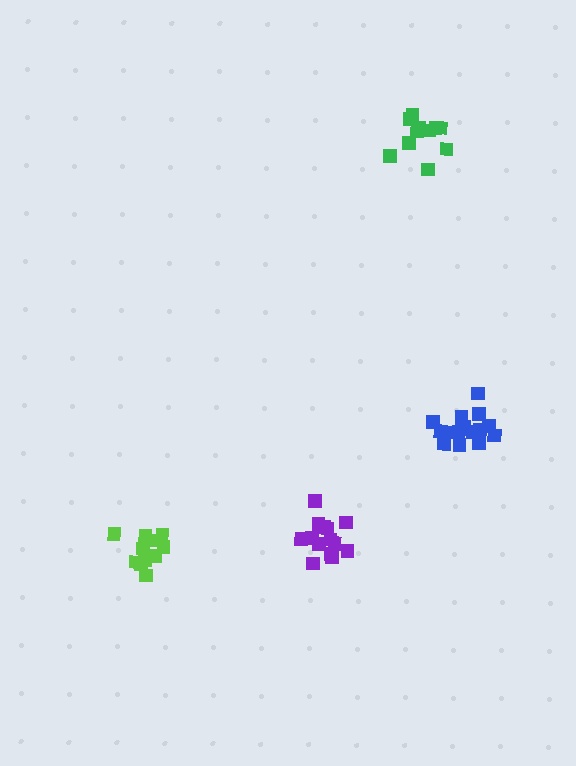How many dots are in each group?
Group 1: 16 dots, Group 2: 14 dots, Group 3: 11 dots, Group 4: 11 dots (52 total).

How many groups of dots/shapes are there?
There are 4 groups.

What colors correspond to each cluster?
The clusters are colored: blue, purple, green, lime.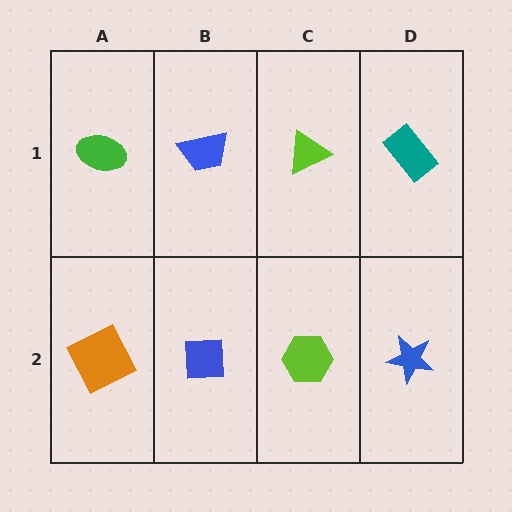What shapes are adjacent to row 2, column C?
A lime triangle (row 1, column C), a blue square (row 2, column B), a blue star (row 2, column D).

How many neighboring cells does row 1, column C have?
3.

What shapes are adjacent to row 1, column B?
A blue square (row 2, column B), a green ellipse (row 1, column A), a lime triangle (row 1, column C).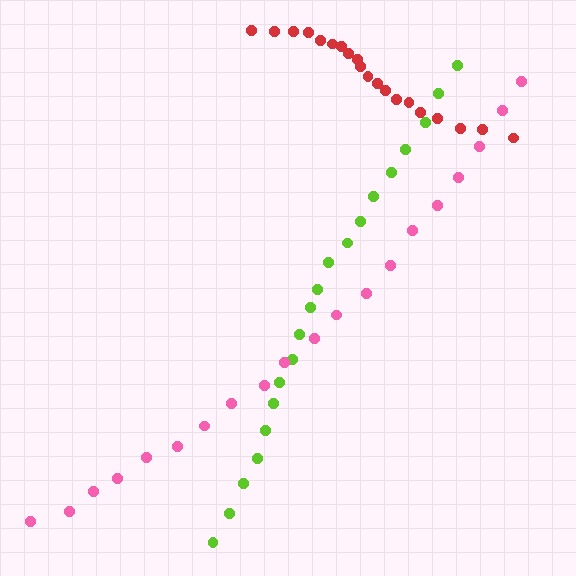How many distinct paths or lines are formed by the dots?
There are 3 distinct paths.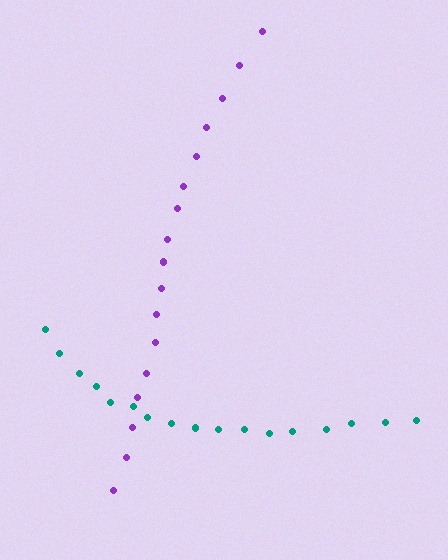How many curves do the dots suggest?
There are 2 distinct paths.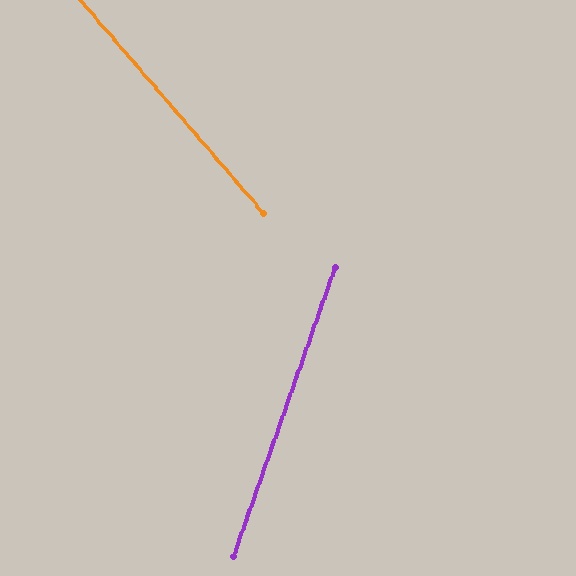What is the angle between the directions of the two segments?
Approximately 60 degrees.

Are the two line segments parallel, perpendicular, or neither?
Neither parallel nor perpendicular — they differ by about 60°.